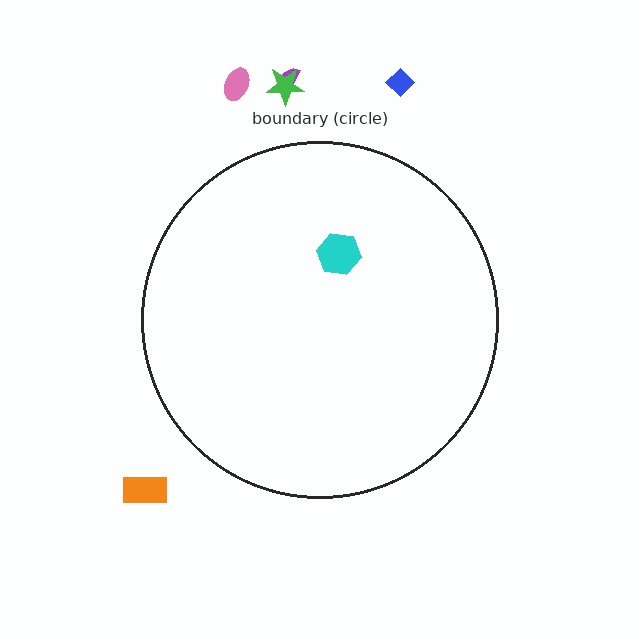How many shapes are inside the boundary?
1 inside, 5 outside.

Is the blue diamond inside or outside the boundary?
Outside.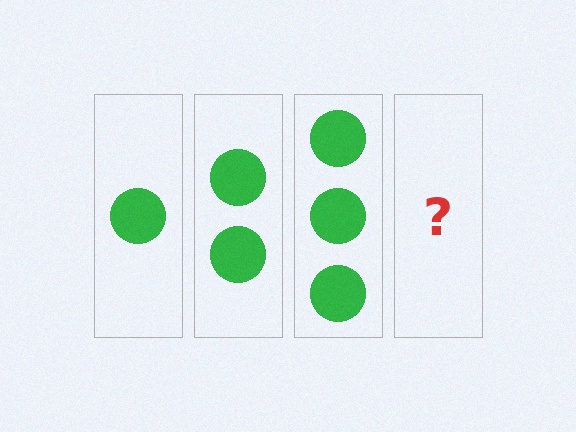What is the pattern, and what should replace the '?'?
The pattern is that each step adds one more circle. The '?' should be 4 circles.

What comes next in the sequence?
The next element should be 4 circles.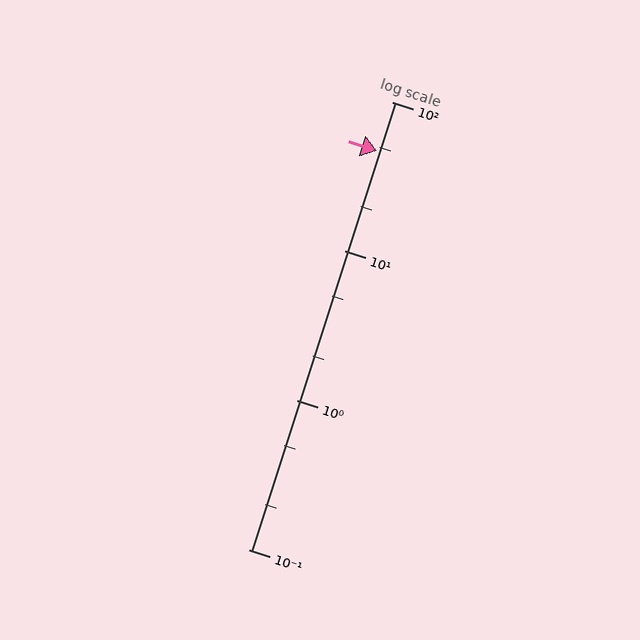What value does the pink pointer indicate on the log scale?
The pointer indicates approximately 47.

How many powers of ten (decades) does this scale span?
The scale spans 3 decades, from 0.1 to 100.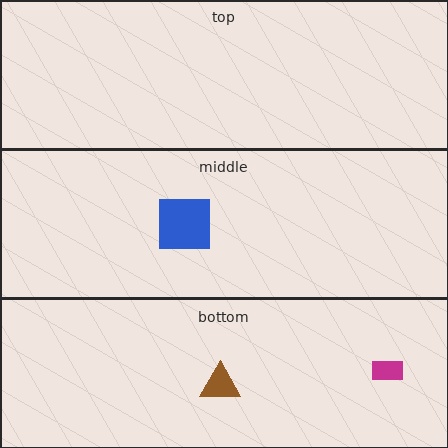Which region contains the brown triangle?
The bottom region.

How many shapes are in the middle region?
1.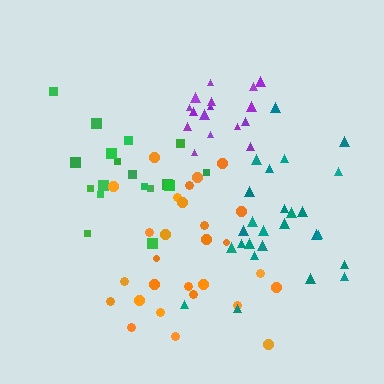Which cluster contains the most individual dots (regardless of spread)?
Orange (29).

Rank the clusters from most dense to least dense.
purple, green, orange, teal.